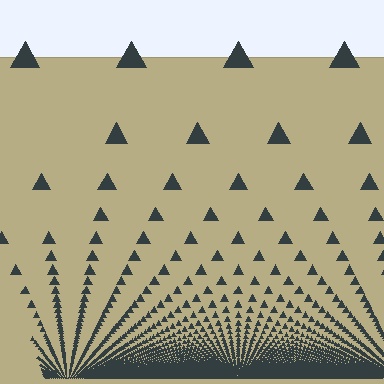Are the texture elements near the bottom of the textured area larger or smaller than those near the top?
Smaller. The gradient is inverted — elements near the bottom are smaller and denser.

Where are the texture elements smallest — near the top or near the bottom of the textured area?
Near the bottom.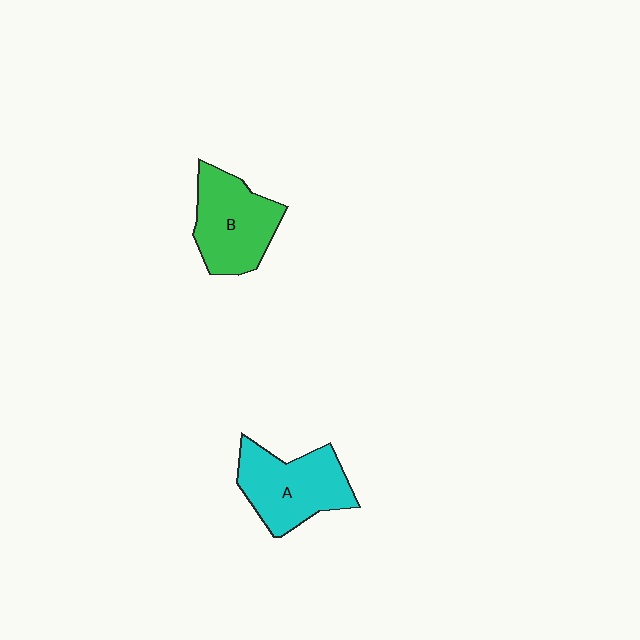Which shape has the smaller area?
Shape B (green).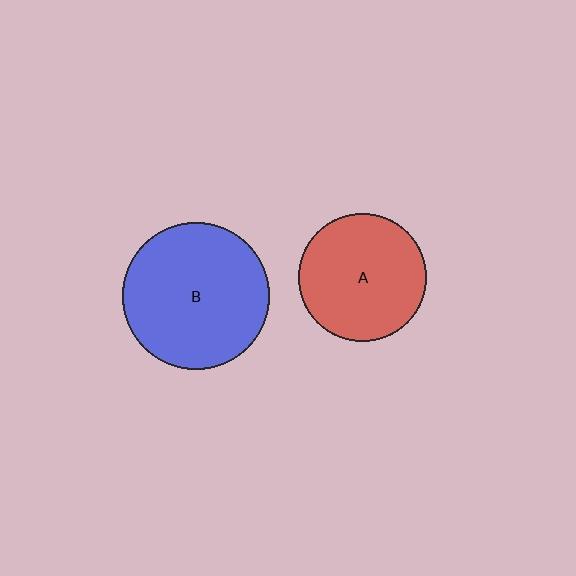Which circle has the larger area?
Circle B (blue).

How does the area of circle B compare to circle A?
Approximately 1.3 times.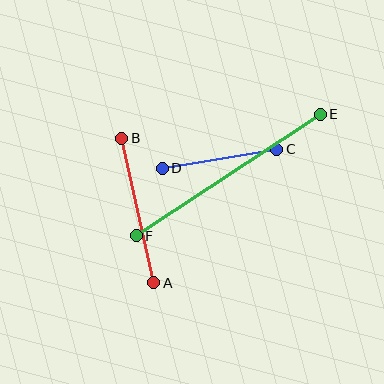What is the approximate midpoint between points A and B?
The midpoint is at approximately (138, 211) pixels.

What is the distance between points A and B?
The distance is approximately 148 pixels.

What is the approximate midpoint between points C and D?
The midpoint is at approximately (219, 159) pixels.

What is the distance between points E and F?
The distance is approximately 221 pixels.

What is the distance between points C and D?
The distance is approximately 116 pixels.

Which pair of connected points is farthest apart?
Points E and F are farthest apart.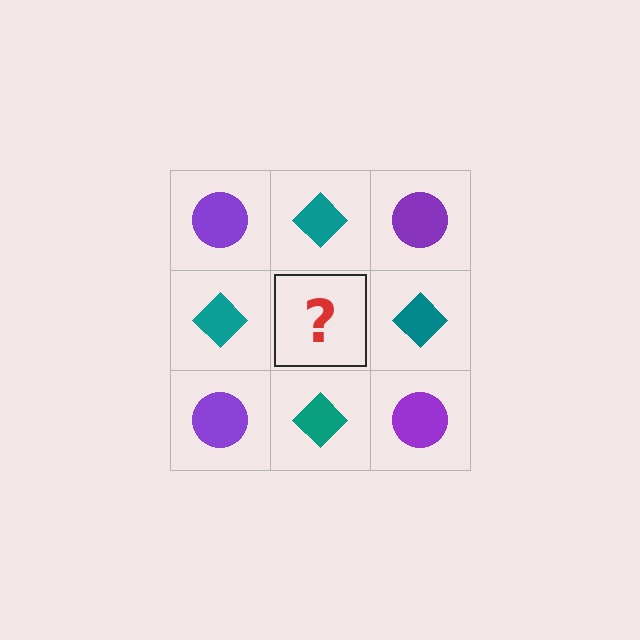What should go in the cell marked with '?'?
The missing cell should contain a purple circle.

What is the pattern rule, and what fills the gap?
The rule is that it alternates purple circle and teal diamond in a checkerboard pattern. The gap should be filled with a purple circle.